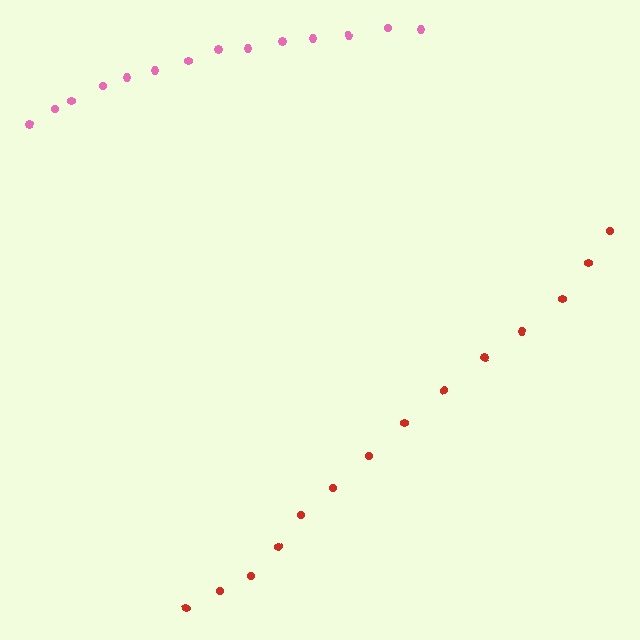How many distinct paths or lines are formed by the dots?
There are 2 distinct paths.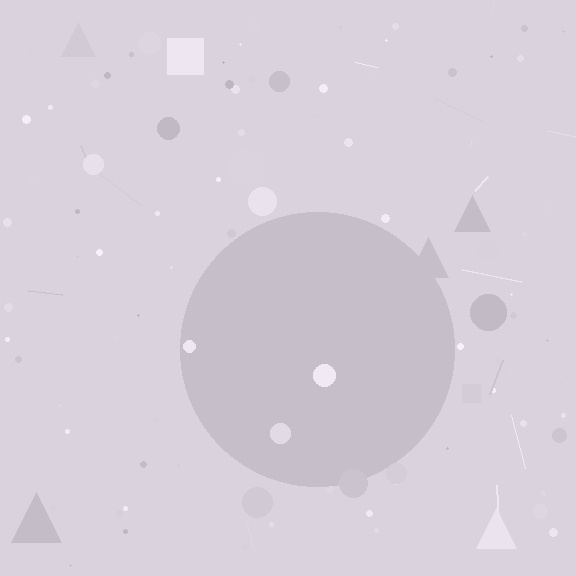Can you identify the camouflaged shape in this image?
The camouflaged shape is a circle.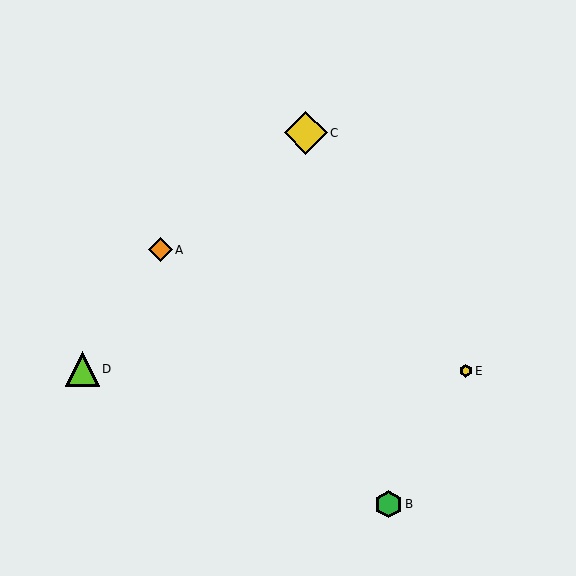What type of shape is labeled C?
Shape C is a yellow diamond.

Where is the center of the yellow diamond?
The center of the yellow diamond is at (306, 133).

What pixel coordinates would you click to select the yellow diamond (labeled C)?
Click at (306, 133) to select the yellow diamond C.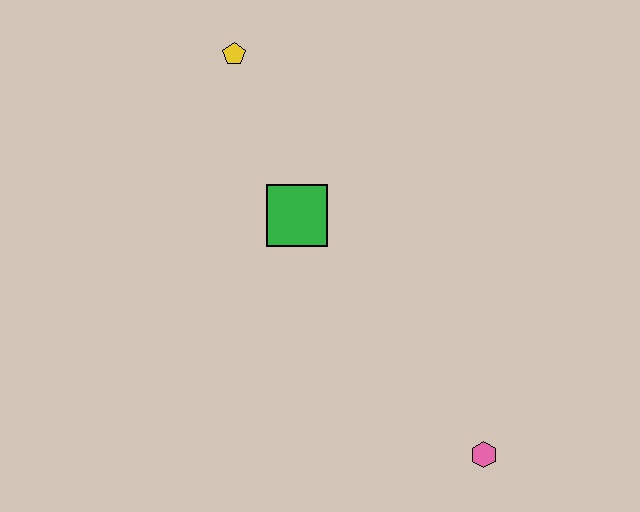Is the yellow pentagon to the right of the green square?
No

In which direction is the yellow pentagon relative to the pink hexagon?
The yellow pentagon is above the pink hexagon.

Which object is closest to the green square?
The yellow pentagon is closest to the green square.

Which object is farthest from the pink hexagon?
The yellow pentagon is farthest from the pink hexagon.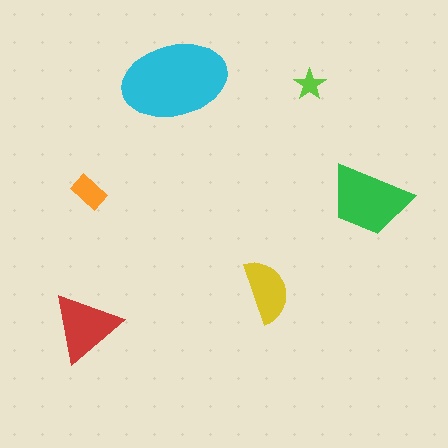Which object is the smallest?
The lime star.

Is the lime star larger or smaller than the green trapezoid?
Smaller.